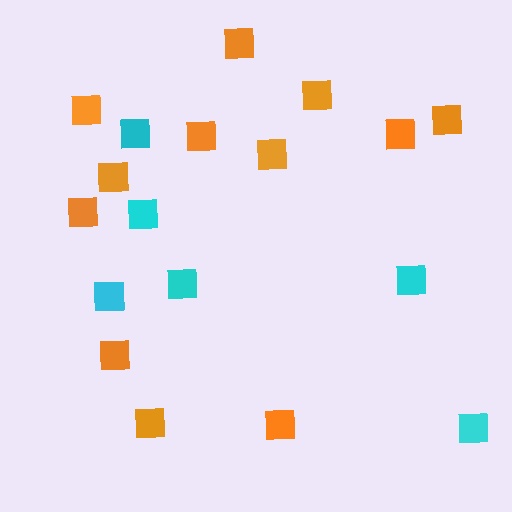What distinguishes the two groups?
There are 2 groups: one group of cyan squares (6) and one group of orange squares (12).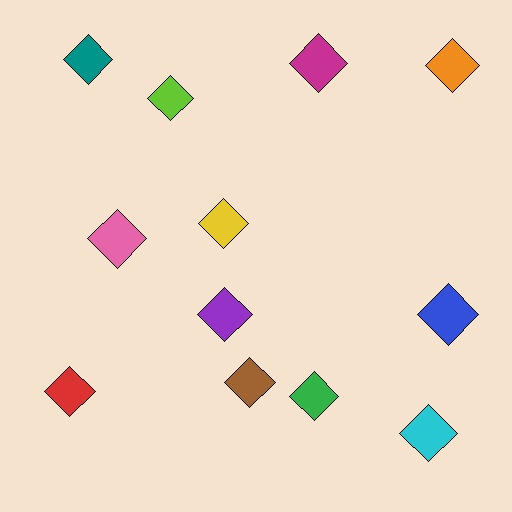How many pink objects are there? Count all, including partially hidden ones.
There is 1 pink object.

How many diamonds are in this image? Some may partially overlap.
There are 12 diamonds.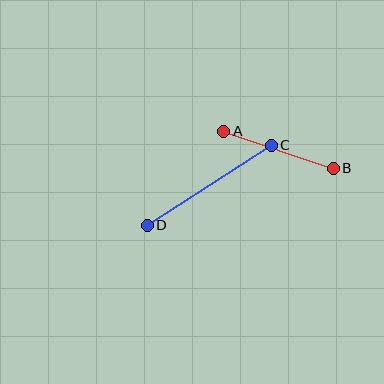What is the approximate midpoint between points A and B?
The midpoint is at approximately (279, 150) pixels.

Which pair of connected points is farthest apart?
Points C and D are farthest apart.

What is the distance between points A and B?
The distance is approximately 116 pixels.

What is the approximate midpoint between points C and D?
The midpoint is at approximately (209, 185) pixels.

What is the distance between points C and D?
The distance is approximately 147 pixels.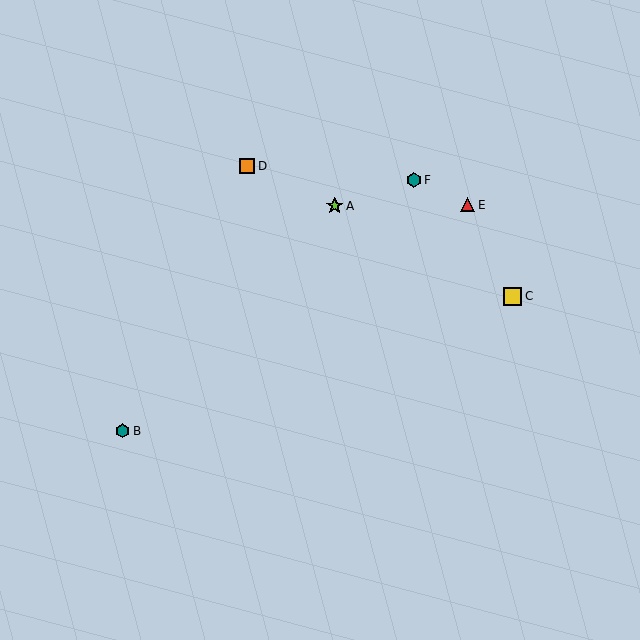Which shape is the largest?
The yellow square (labeled C) is the largest.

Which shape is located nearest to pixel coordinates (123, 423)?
The teal hexagon (labeled B) at (123, 431) is nearest to that location.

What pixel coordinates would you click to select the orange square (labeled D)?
Click at (247, 166) to select the orange square D.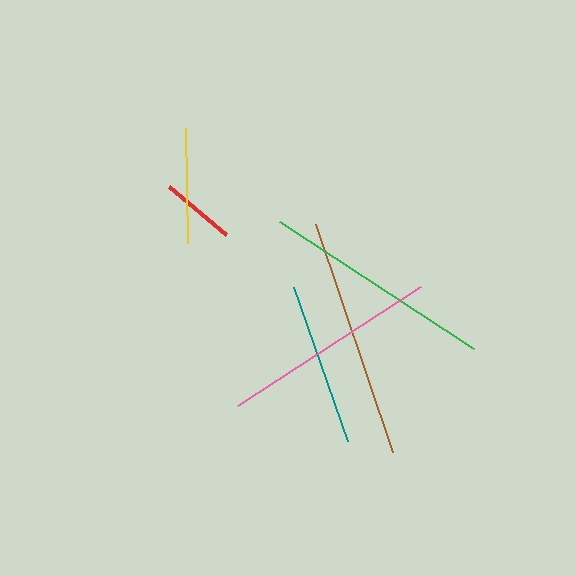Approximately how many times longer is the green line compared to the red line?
The green line is approximately 3.1 times the length of the red line.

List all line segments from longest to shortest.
From longest to shortest: brown, green, pink, teal, yellow, red.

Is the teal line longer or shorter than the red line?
The teal line is longer than the red line.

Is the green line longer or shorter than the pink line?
The green line is longer than the pink line.